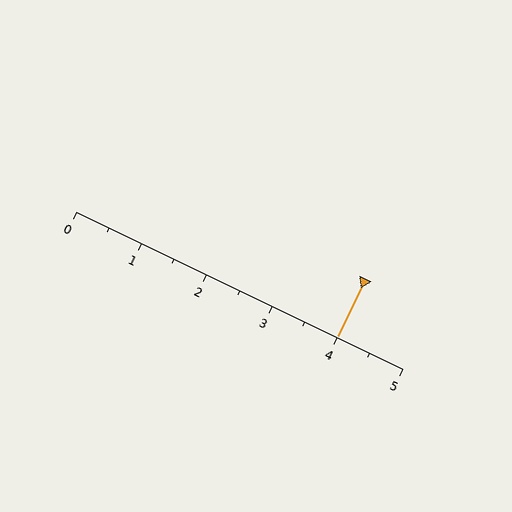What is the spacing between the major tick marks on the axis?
The major ticks are spaced 1 apart.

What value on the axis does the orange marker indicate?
The marker indicates approximately 4.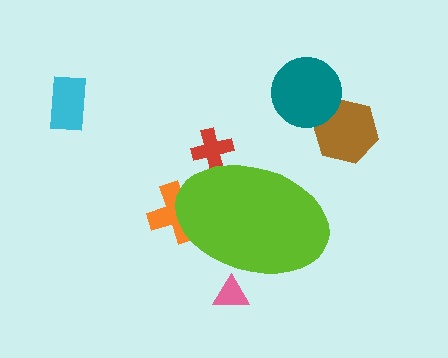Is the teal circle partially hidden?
No, the teal circle is fully visible.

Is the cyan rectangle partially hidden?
No, the cyan rectangle is fully visible.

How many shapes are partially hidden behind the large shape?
3 shapes are partially hidden.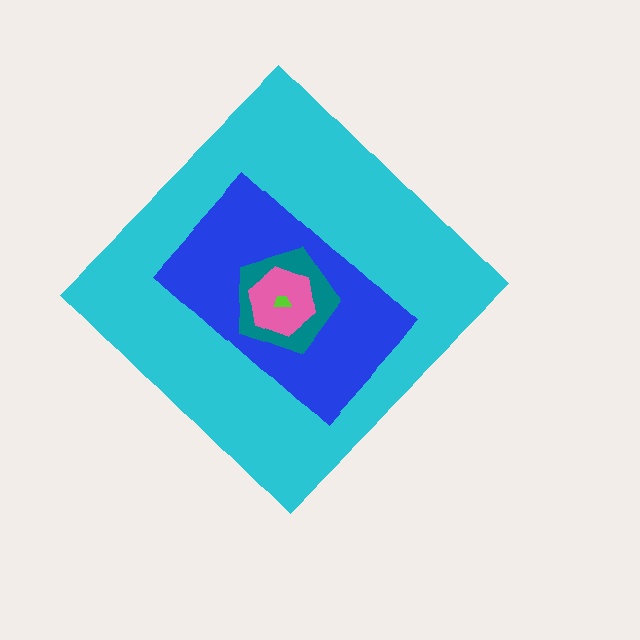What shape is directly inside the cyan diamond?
The blue rectangle.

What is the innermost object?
The lime trapezoid.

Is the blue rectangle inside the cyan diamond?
Yes.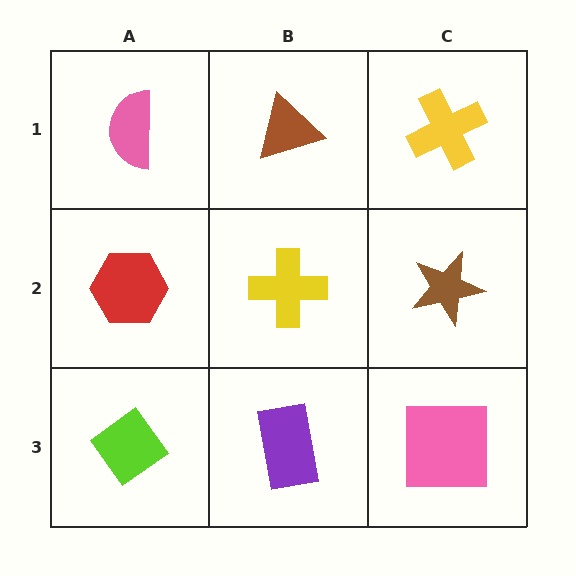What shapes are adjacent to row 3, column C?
A brown star (row 2, column C), a purple rectangle (row 3, column B).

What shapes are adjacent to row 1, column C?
A brown star (row 2, column C), a brown triangle (row 1, column B).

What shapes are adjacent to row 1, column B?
A yellow cross (row 2, column B), a pink semicircle (row 1, column A), a yellow cross (row 1, column C).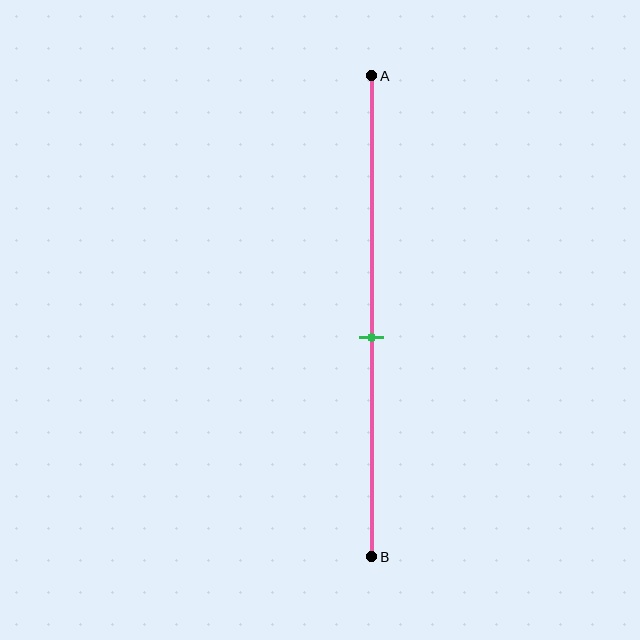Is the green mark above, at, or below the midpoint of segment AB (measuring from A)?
The green mark is below the midpoint of segment AB.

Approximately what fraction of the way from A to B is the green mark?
The green mark is approximately 55% of the way from A to B.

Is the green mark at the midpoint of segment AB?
No, the mark is at about 55% from A, not at the 50% midpoint.